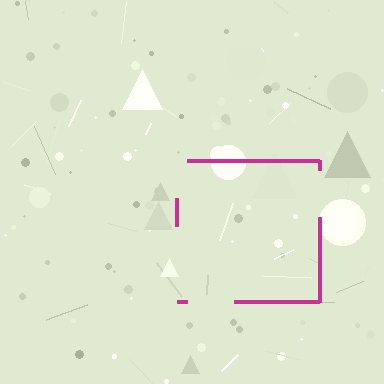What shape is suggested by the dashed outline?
The dashed outline suggests a square.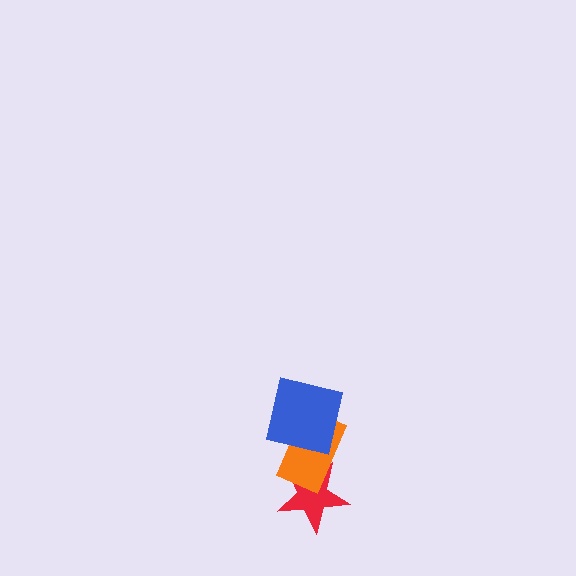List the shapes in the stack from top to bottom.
From top to bottom: the blue square, the orange rectangle, the red star.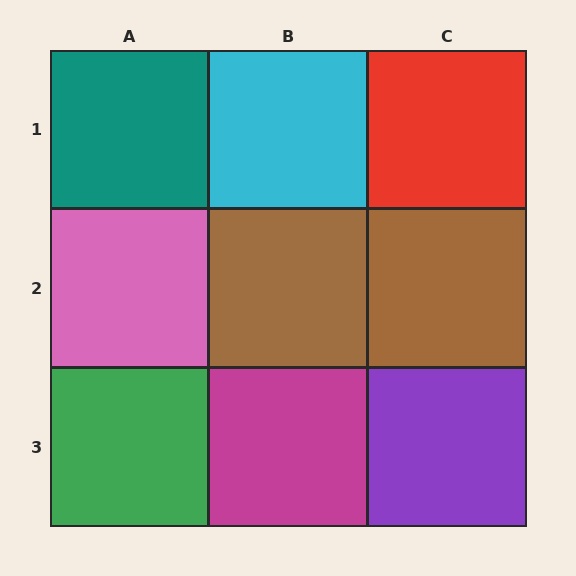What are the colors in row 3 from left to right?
Green, magenta, purple.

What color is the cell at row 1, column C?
Red.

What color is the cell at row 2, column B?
Brown.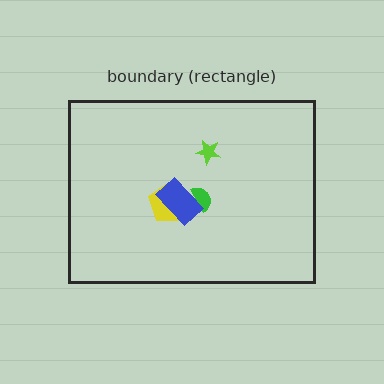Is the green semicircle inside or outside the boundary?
Inside.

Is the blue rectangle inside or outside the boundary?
Inside.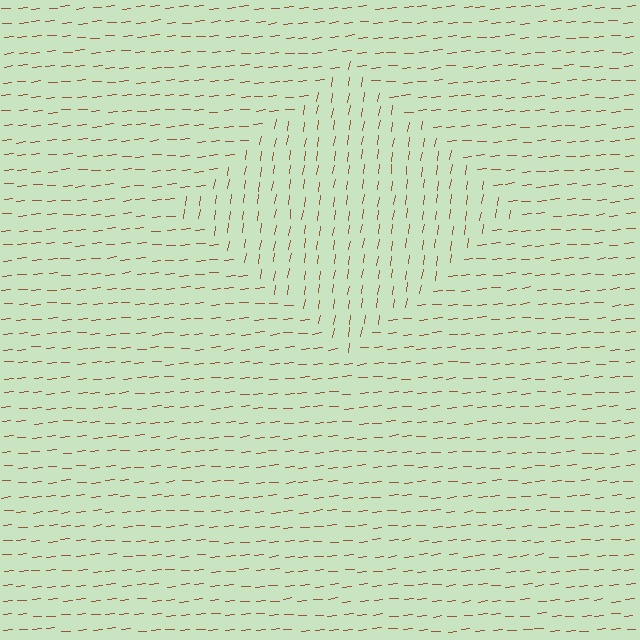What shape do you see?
I see a diamond.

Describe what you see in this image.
The image is filled with small brown line segments. A diamond region in the image has lines oriented differently from the surrounding lines, creating a visible texture boundary.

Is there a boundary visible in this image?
Yes, there is a texture boundary formed by a change in line orientation.